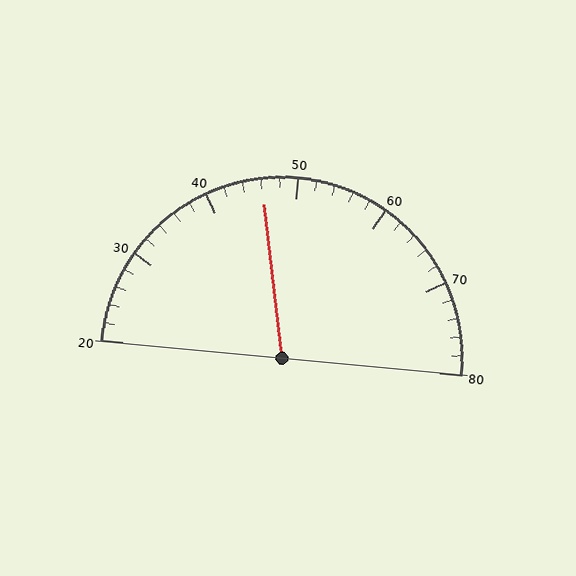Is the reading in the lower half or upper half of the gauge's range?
The reading is in the lower half of the range (20 to 80).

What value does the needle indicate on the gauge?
The needle indicates approximately 46.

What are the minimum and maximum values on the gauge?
The gauge ranges from 20 to 80.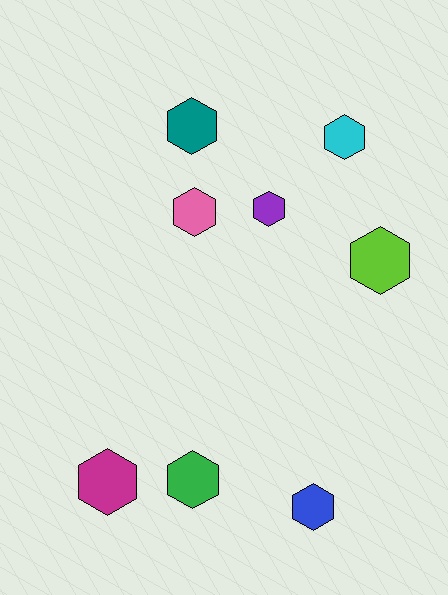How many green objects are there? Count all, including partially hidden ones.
There is 1 green object.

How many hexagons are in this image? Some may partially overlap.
There are 8 hexagons.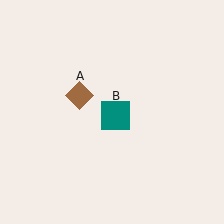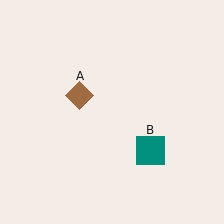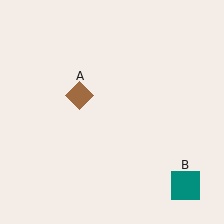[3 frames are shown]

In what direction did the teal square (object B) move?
The teal square (object B) moved down and to the right.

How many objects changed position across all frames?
1 object changed position: teal square (object B).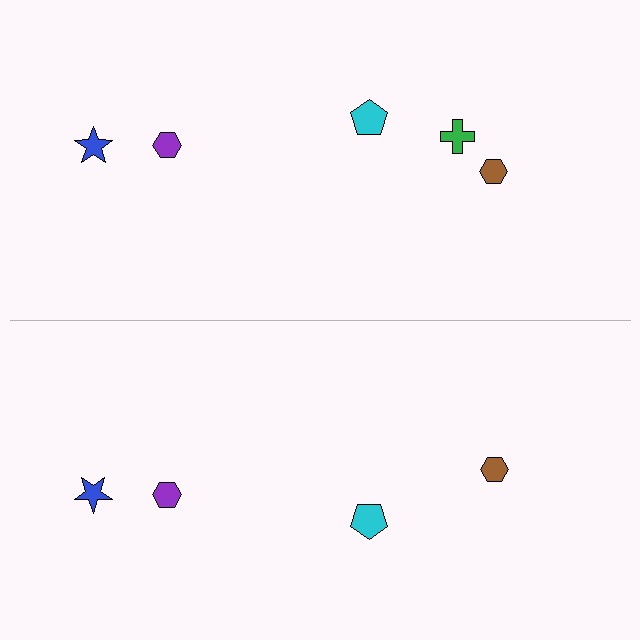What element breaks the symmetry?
A green cross is missing from the bottom side.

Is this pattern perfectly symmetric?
No, the pattern is not perfectly symmetric. A green cross is missing from the bottom side.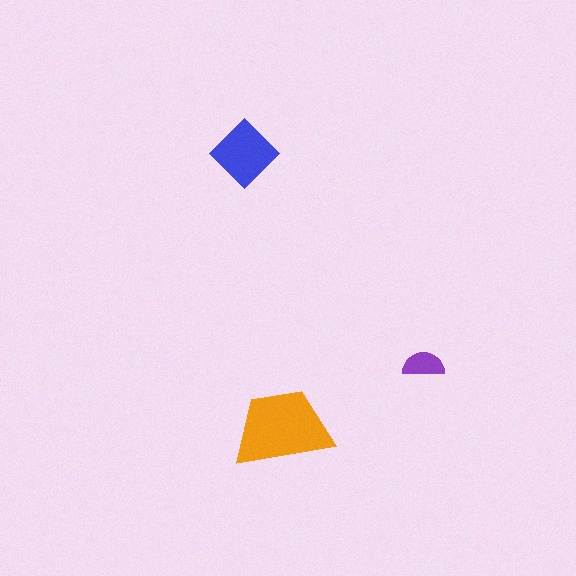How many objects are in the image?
There are 3 objects in the image.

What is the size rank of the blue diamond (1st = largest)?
2nd.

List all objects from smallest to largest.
The purple semicircle, the blue diamond, the orange trapezoid.